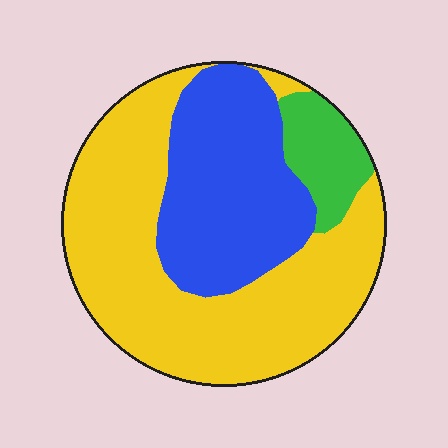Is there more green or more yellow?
Yellow.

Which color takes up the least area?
Green, at roughly 10%.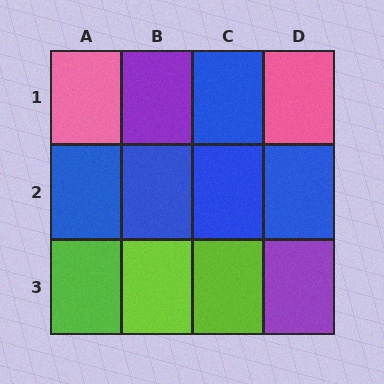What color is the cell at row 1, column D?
Pink.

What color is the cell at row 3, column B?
Lime.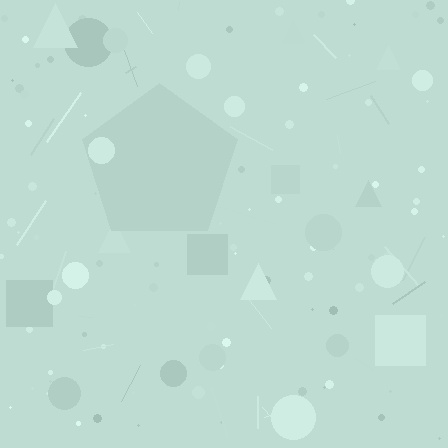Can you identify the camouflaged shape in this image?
The camouflaged shape is a pentagon.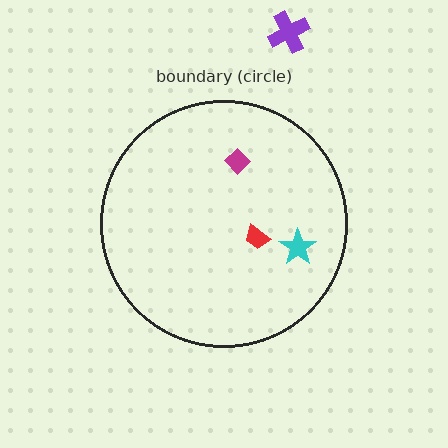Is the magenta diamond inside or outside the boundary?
Inside.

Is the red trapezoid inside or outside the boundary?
Inside.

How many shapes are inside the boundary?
3 inside, 1 outside.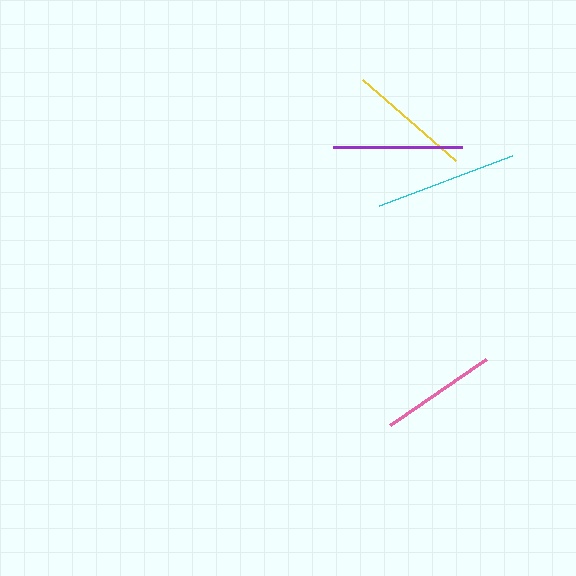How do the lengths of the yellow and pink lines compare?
The yellow and pink lines are approximately the same length.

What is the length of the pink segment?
The pink segment is approximately 116 pixels long.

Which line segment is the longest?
The cyan line is the longest at approximately 142 pixels.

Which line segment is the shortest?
The pink line is the shortest at approximately 116 pixels.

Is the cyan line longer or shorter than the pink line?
The cyan line is longer than the pink line.